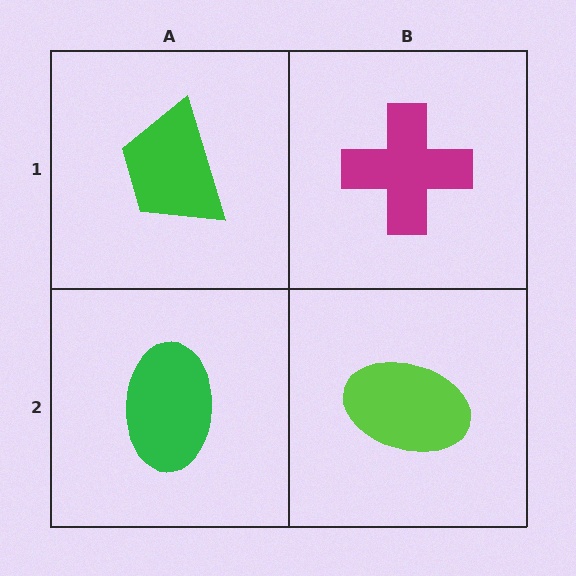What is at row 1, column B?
A magenta cross.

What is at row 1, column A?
A green trapezoid.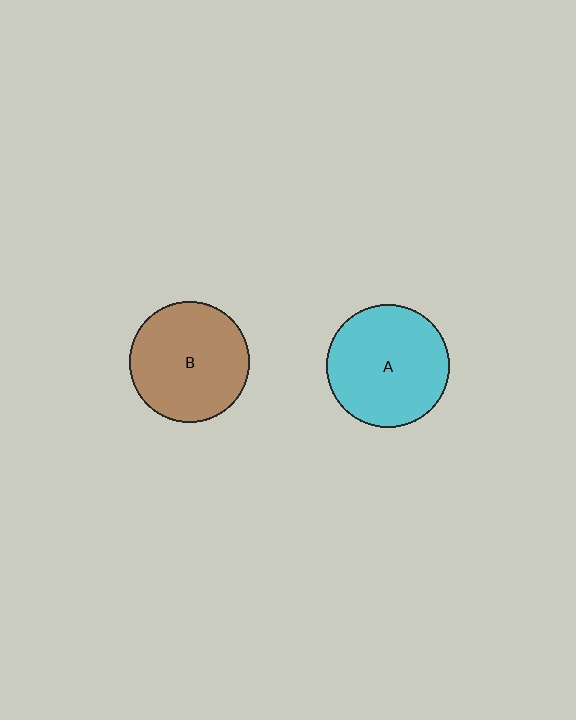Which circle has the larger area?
Circle A (cyan).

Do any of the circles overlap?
No, none of the circles overlap.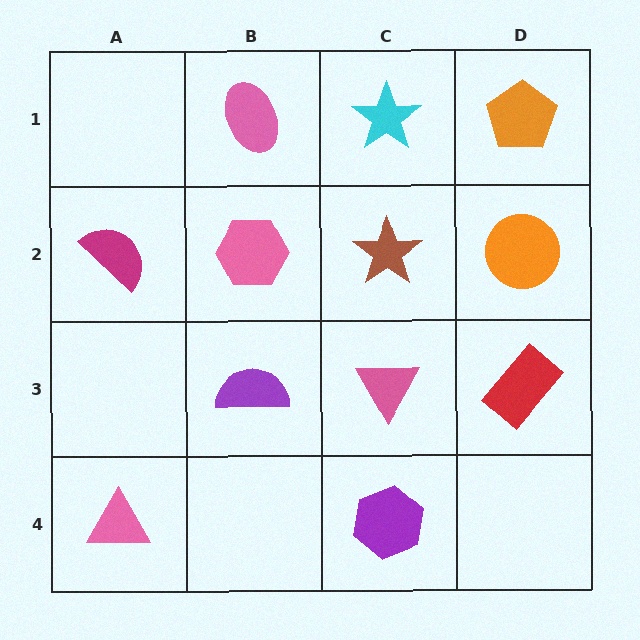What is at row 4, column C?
A purple hexagon.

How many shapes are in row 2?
4 shapes.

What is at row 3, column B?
A purple semicircle.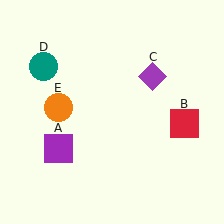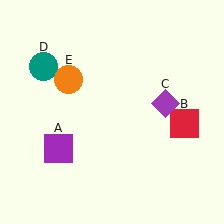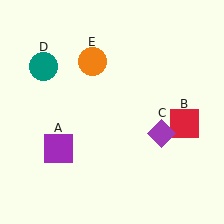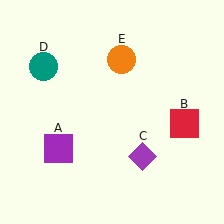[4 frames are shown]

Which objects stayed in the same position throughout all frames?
Purple square (object A) and red square (object B) and teal circle (object D) remained stationary.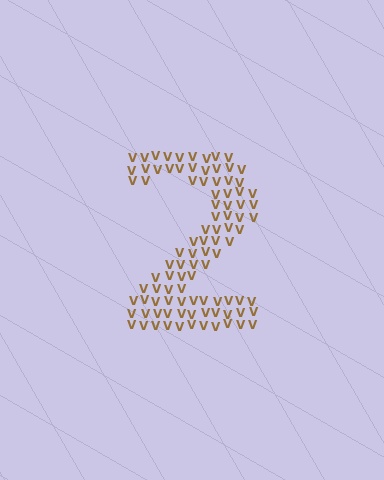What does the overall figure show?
The overall figure shows the digit 2.